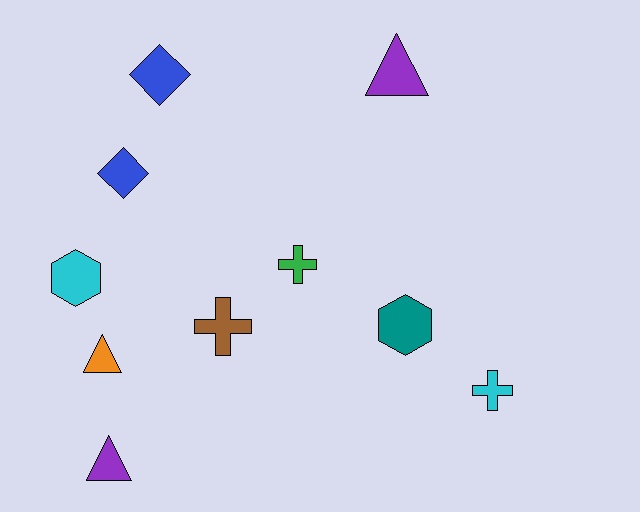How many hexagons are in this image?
There are 2 hexagons.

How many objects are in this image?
There are 10 objects.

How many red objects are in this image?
There are no red objects.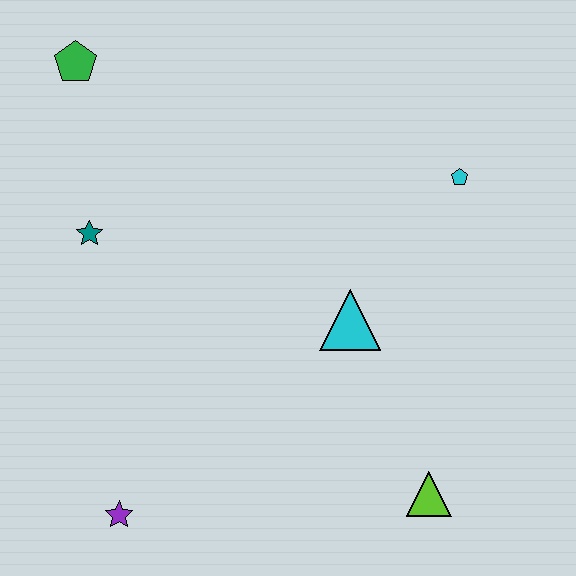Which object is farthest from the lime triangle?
The green pentagon is farthest from the lime triangle.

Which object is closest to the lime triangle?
The cyan triangle is closest to the lime triangle.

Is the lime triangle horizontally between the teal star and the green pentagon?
No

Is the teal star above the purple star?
Yes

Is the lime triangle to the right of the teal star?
Yes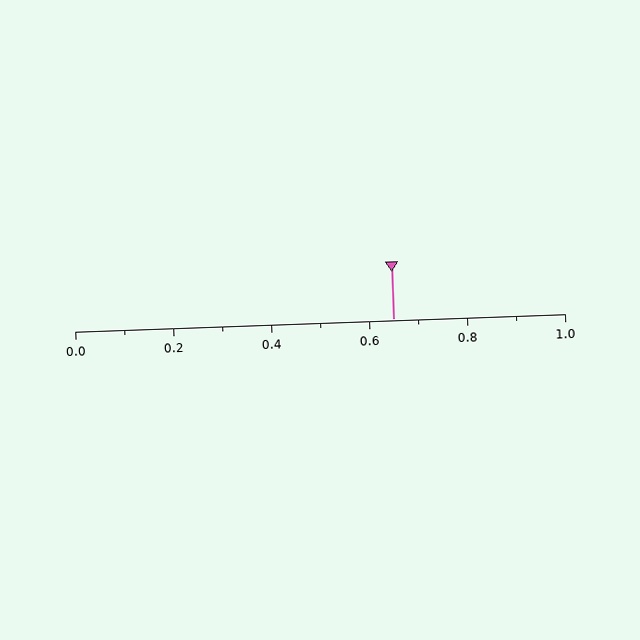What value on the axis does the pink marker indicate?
The marker indicates approximately 0.65.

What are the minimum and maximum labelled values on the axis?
The axis runs from 0.0 to 1.0.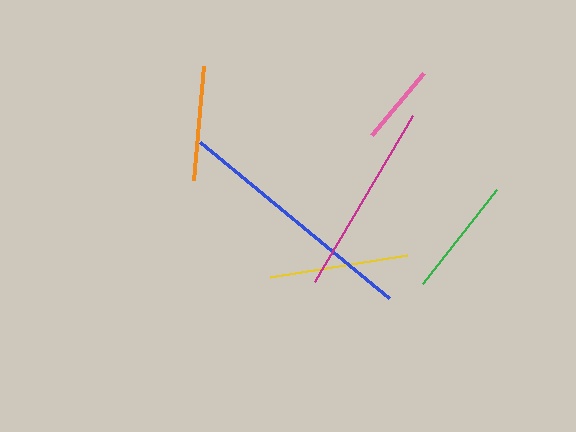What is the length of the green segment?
The green segment is approximately 120 pixels long.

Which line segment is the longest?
The blue line is the longest at approximately 245 pixels.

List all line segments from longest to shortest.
From longest to shortest: blue, magenta, yellow, green, orange, pink.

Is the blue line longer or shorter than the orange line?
The blue line is longer than the orange line.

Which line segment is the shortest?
The pink line is the shortest at approximately 81 pixels.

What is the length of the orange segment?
The orange segment is approximately 114 pixels long.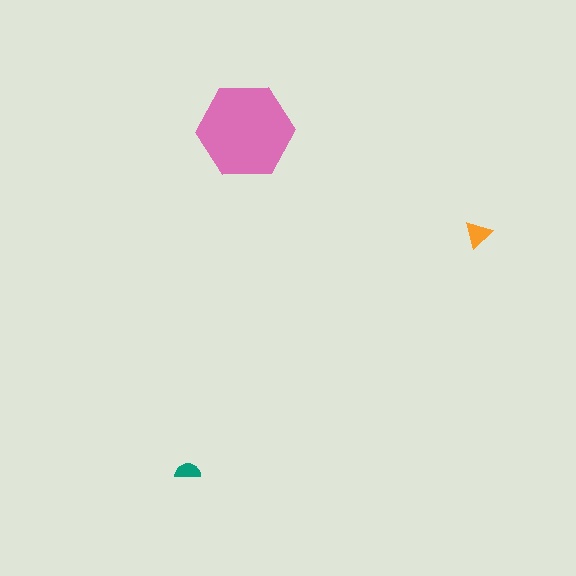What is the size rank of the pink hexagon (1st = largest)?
1st.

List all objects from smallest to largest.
The teal semicircle, the orange triangle, the pink hexagon.